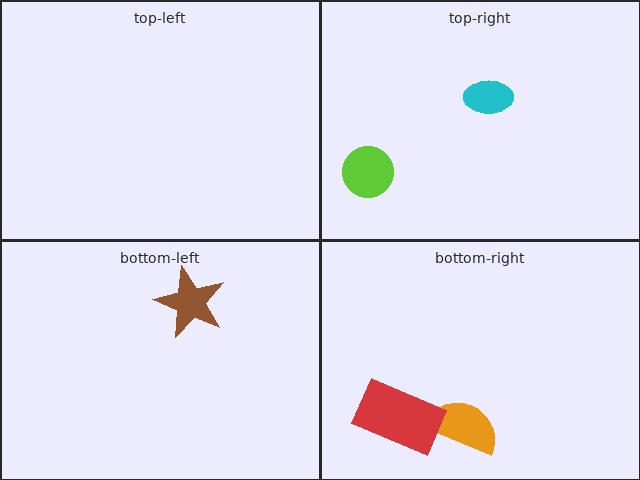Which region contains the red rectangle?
The bottom-right region.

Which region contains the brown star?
The bottom-left region.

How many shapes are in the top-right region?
2.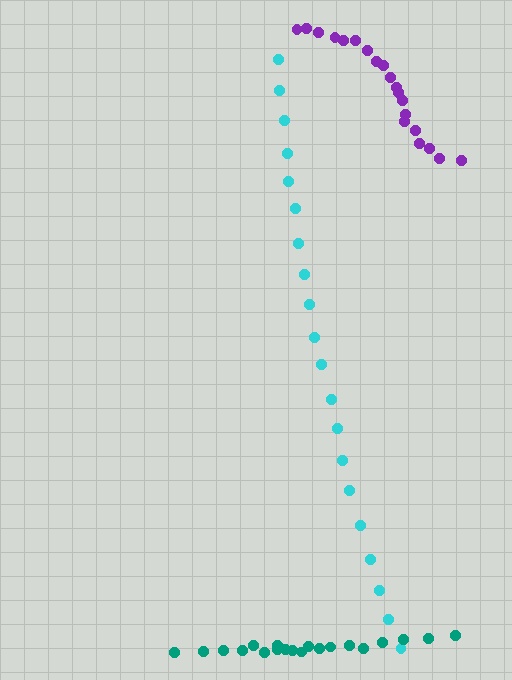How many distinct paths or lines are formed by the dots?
There are 3 distinct paths.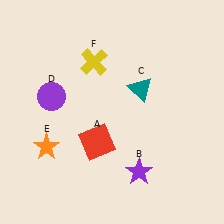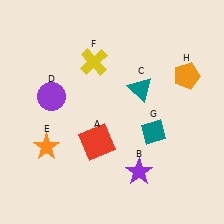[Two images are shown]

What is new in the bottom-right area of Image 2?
A teal diamond (G) was added in the bottom-right area of Image 2.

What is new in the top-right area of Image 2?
An orange pentagon (H) was added in the top-right area of Image 2.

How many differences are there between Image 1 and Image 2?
There are 2 differences between the two images.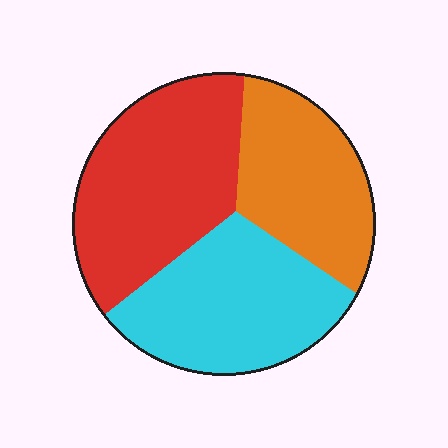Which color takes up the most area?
Red, at roughly 40%.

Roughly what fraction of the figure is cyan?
Cyan covers about 35% of the figure.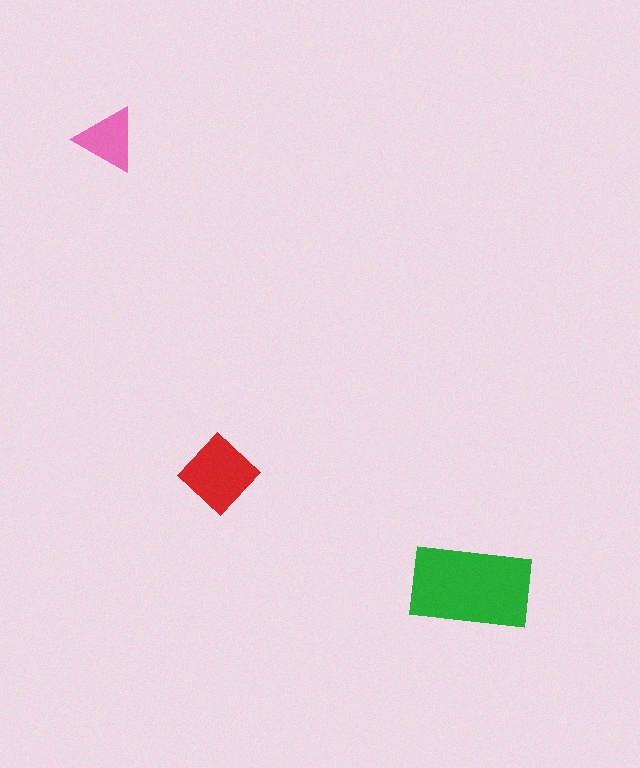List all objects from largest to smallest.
The green rectangle, the red diamond, the pink triangle.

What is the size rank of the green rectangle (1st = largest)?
1st.